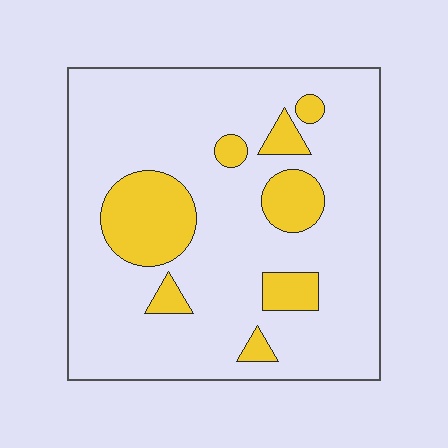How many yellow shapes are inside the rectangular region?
8.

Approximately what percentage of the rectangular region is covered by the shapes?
Approximately 20%.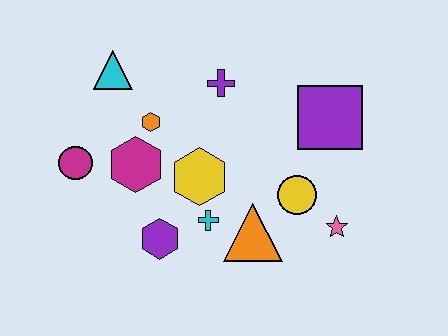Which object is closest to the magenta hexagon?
The orange hexagon is closest to the magenta hexagon.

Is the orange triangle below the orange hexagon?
Yes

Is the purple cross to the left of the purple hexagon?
No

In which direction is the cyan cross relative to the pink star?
The cyan cross is to the left of the pink star.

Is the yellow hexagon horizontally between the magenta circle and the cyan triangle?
No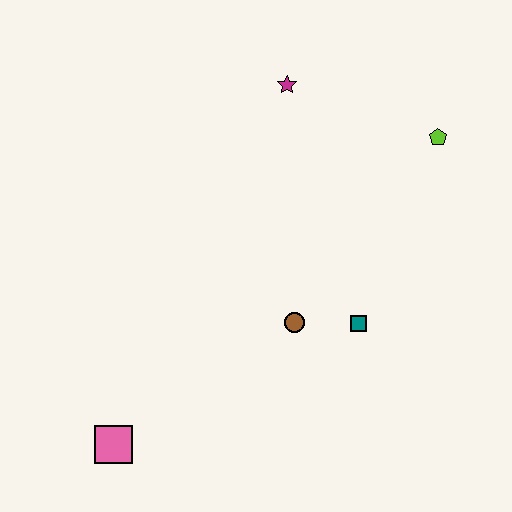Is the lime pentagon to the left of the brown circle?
No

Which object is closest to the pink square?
The brown circle is closest to the pink square.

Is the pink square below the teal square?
Yes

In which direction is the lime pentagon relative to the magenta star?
The lime pentagon is to the right of the magenta star.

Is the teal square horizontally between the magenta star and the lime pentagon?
Yes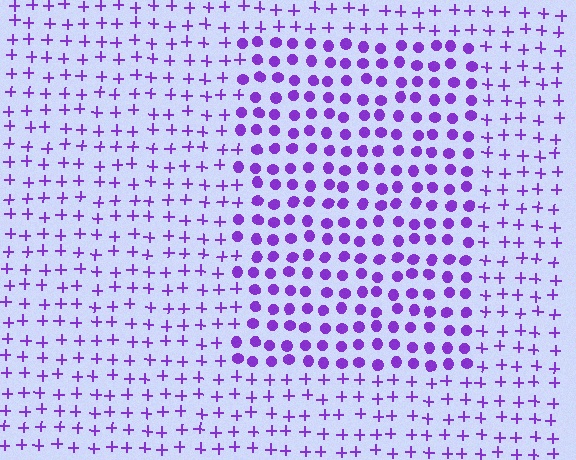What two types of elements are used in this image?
The image uses circles inside the rectangle region and plus signs outside it.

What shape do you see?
I see a rectangle.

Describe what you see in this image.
The image is filled with small purple elements arranged in a uniform grid. A rectangle-shaped region contains circles, while the surrounding area contains plus signs. The boundary is defined purely by the change in element shape.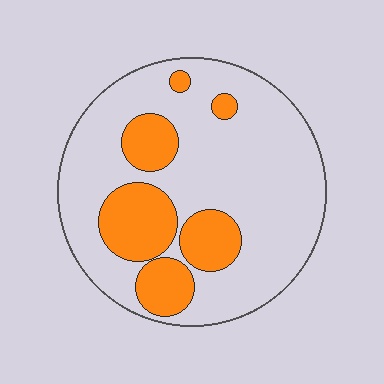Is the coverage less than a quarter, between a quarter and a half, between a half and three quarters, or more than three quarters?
Between a quarter and a half.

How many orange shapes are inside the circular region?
6.